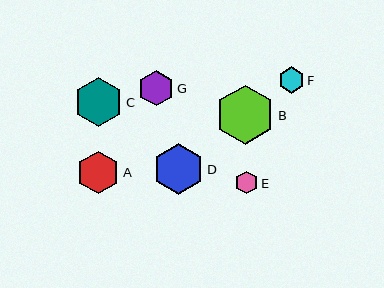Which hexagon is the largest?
Hexagon B is the largest with a size of approximately 59 pixels.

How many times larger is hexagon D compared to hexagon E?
Hexagon D is approximately 2.2 times the size of hexagon E.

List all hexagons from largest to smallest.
From largest to smallest: B, D, C, A, G, F, E.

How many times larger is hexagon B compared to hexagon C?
Hexagon B is approximately 1.2 times the size of hexagon C.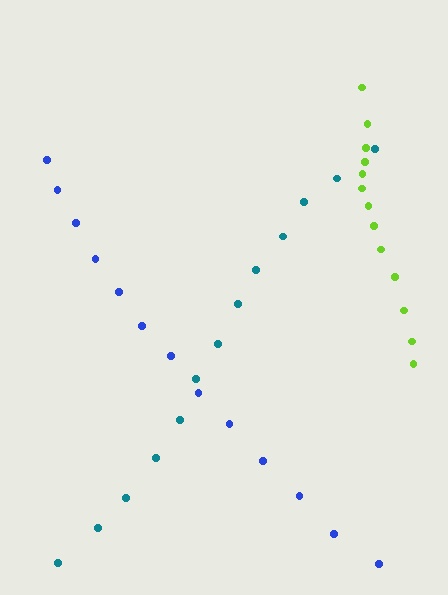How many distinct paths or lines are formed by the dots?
There are 3 distinct paths.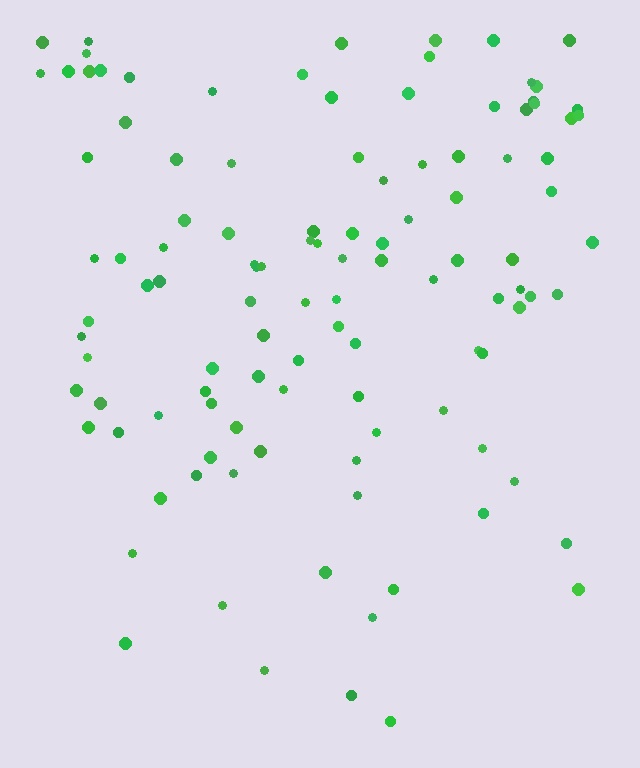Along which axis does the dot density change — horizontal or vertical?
Vertical.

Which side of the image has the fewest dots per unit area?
The bottom.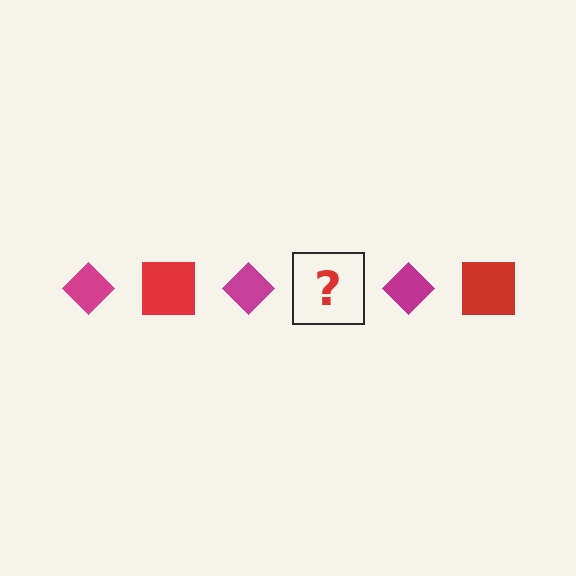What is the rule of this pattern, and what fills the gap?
The rule is that the pattern alternates between magenta diamond and red square. The gap should be filled with a red square.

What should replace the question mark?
The question mark should be replaced with a red square.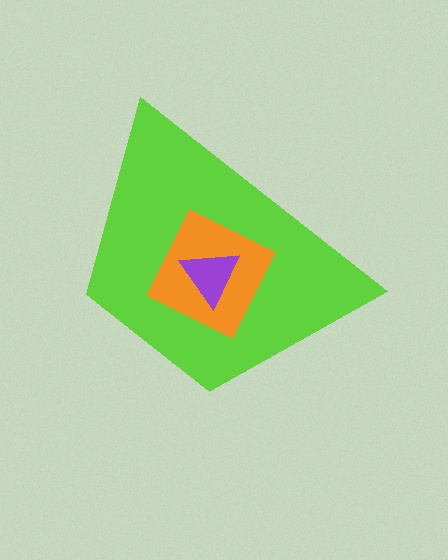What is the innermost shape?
The purple triangle.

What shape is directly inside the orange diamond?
The purple triangle.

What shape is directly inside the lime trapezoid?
The orange diamond.